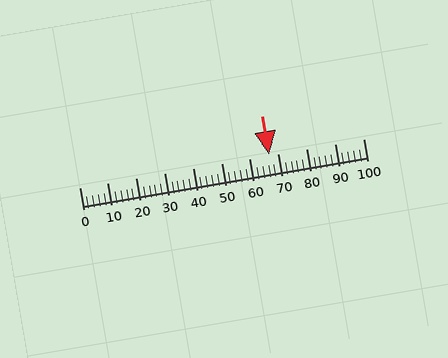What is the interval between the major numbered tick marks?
The major tick marks are spaced 10 units apart.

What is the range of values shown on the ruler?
The ruler shows values from 0 to 100.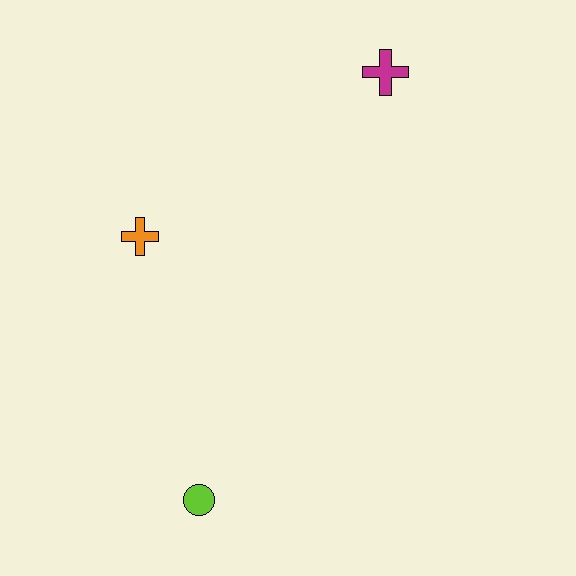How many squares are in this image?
There are no squares.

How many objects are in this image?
There are 3 objects.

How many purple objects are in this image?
There are no purple objects.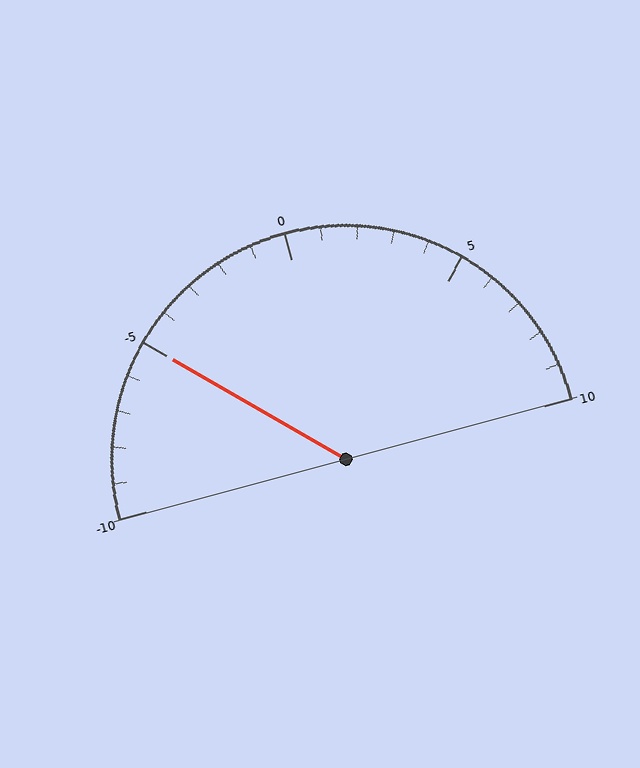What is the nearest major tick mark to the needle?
The nearest major tick mark is -5.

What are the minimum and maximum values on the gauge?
The gauge ranges from -10 to 10.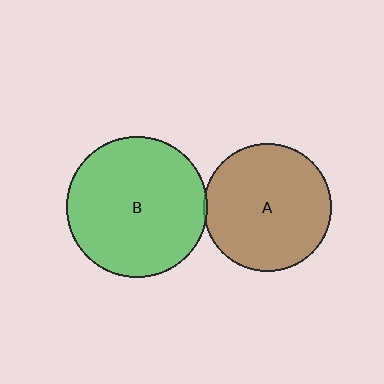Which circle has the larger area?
Circle B (green).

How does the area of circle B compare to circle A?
Approximately 1.2 times.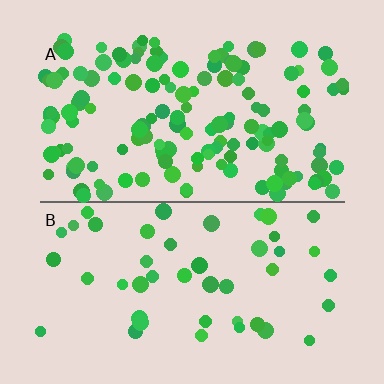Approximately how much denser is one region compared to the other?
Approximately 3.1× — region A over region B.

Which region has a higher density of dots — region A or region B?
A (the top).